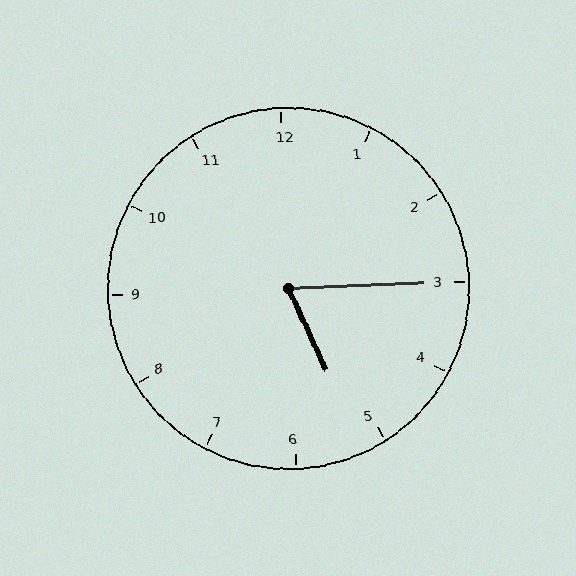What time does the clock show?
5:15.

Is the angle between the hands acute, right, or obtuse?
It is acute.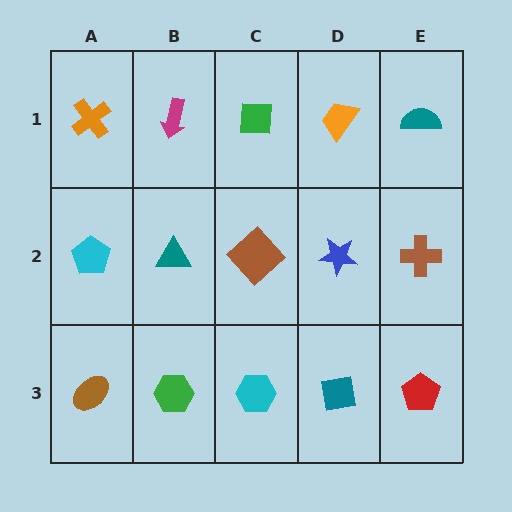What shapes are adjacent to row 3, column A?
A cyan pentagon (row 2, column A), a green hexagon (row 3, column B).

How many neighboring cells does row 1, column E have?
2.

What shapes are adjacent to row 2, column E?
A teal semicircle (row 1, column E), a red pentagon (row 3, column E), a blue star (row 2, column D).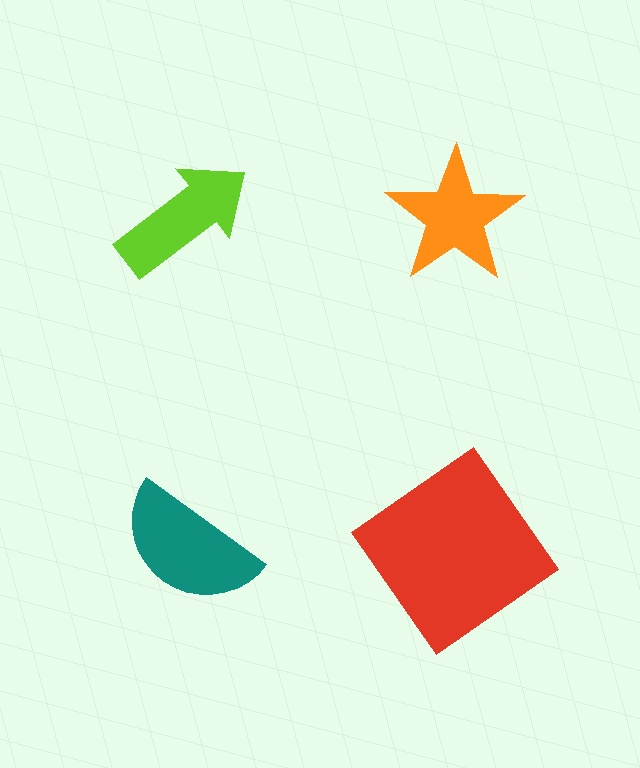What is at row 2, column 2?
A red diamond.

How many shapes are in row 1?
2 shapes.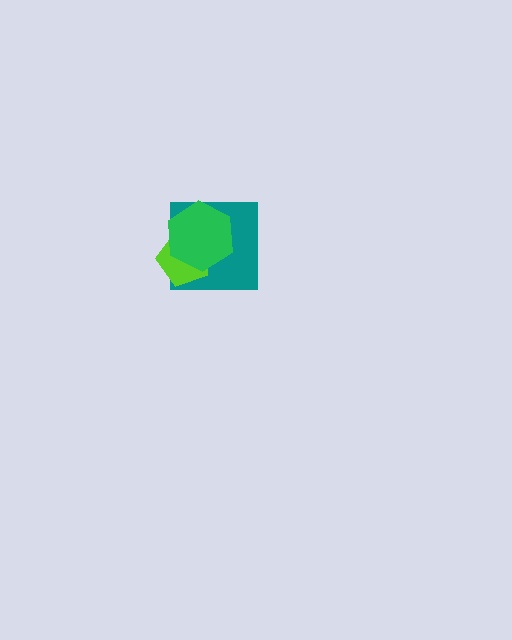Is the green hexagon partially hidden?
No, no other shape covers it.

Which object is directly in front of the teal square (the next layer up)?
The lime pentagon is directly in front of the teal square.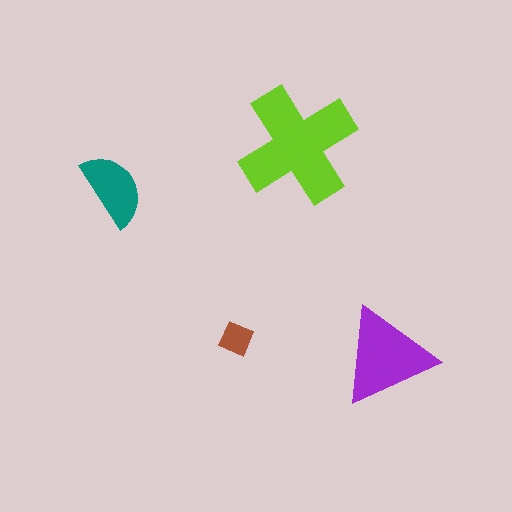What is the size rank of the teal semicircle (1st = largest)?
3rd.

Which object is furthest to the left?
The teal semicircle is leftmost.